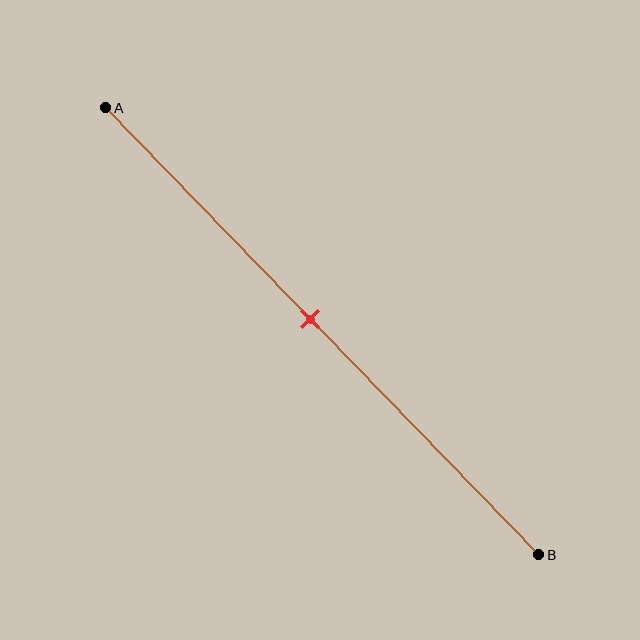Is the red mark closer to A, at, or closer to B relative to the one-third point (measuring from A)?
The red mark is closer to point B than the one-third point of segment AB.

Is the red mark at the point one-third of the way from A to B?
No, the mark is at about 45% from A, not at the 33% one-third point.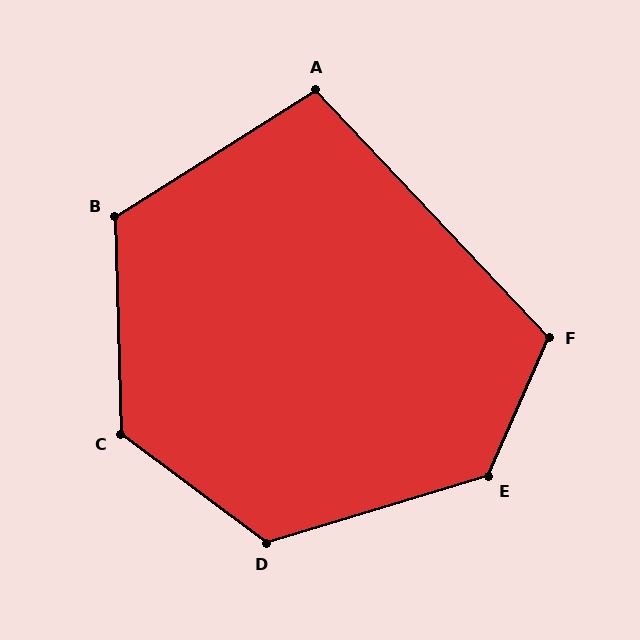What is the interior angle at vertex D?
Approximately 126 degrees (obtuse).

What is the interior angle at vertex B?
Approximately 121 degrees (obtuse).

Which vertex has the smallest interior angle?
A, at approximately 101 degrees.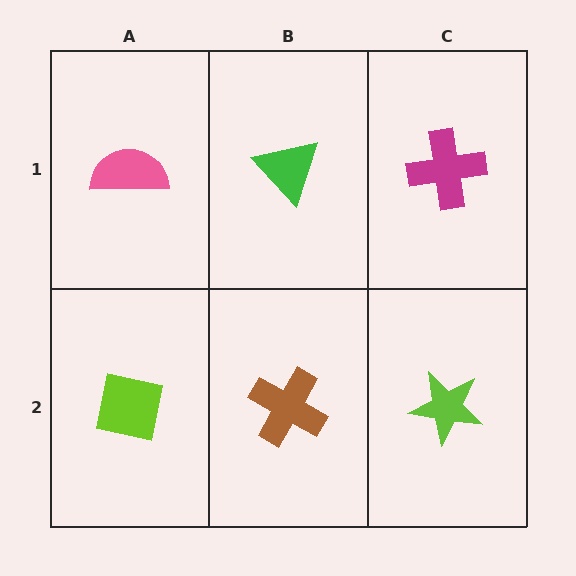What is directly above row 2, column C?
A magenta cross.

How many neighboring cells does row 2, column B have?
3.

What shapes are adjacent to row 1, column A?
A lime square (row 2, column A), a green triangle (row 1, column B).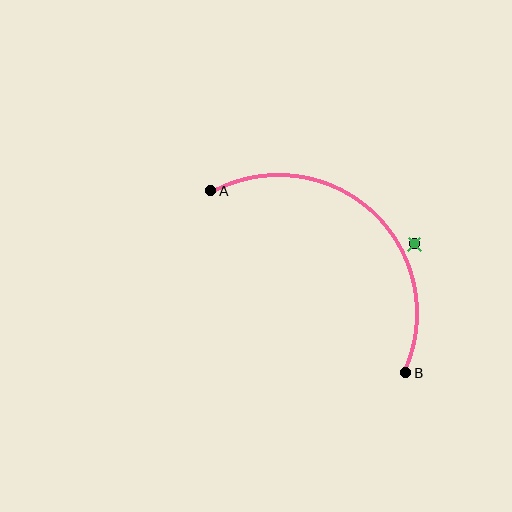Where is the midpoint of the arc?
The arc midpoint is the point on the curve farthest from the straight line joining A and B. It sits above and to the right of that line.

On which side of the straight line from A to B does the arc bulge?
The arc bulges above and to the right of the straight line connecting A and B.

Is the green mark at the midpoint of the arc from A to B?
No — the green mark does not lie on the arc at all. It sits slightly outside the curve.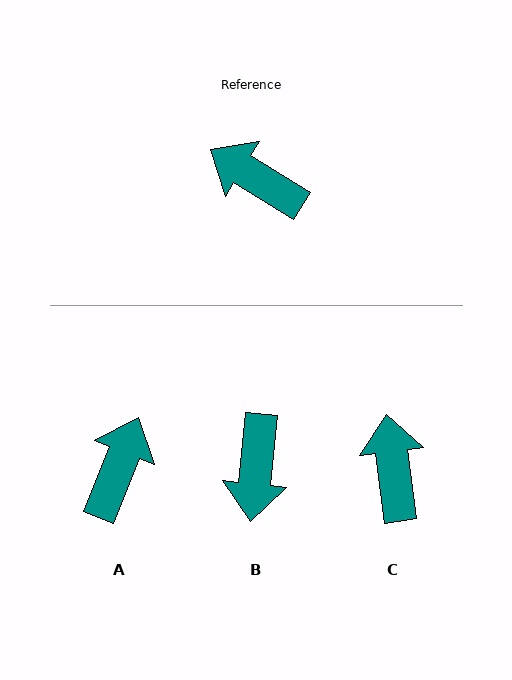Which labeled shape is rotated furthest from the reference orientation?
B, about 116 degrees away.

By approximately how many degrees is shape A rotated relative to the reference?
Approximately 80 degrees clockwise.